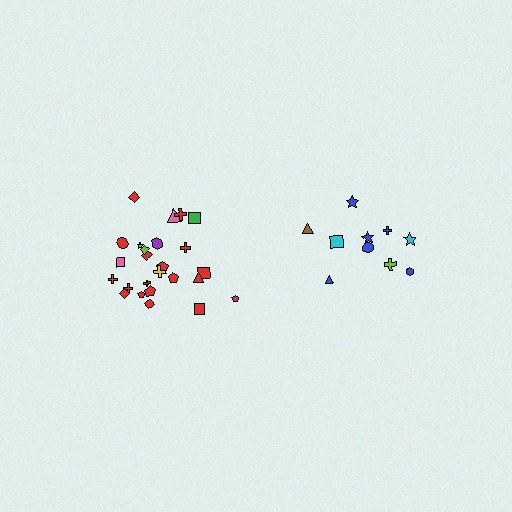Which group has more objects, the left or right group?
The left group.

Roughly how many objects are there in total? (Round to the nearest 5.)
Roughly 35 objects in total.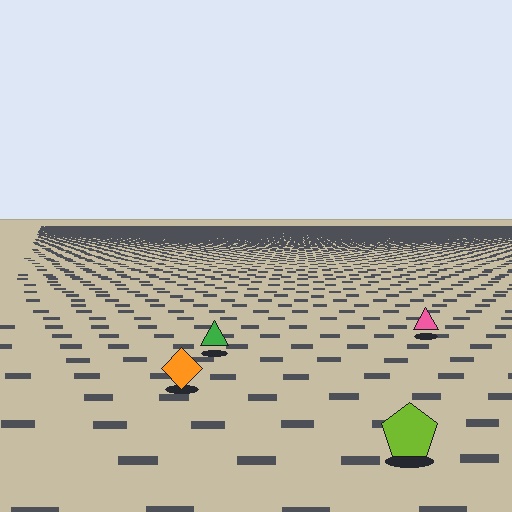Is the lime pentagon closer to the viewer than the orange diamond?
Yes. The lime pentagon is closer — you can tell from the texture gradient: the ground texture is coarser near it.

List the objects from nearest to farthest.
From nearest to farthest: the lime pentagon, the orange diamond, the green triangle, the pink triangle.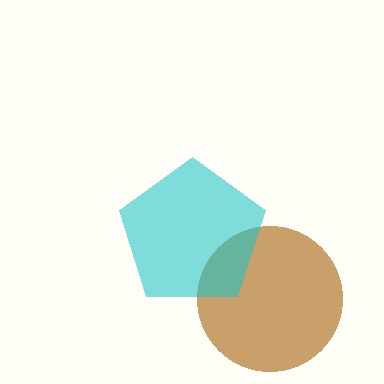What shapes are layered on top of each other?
The layered shapes are: a brown circle, a cyan pentagon.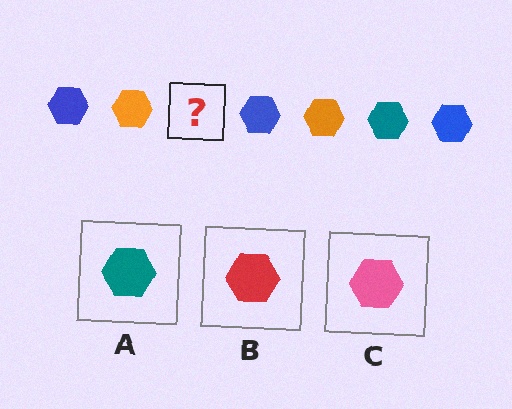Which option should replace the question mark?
Option A.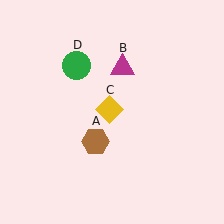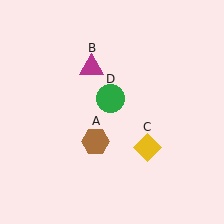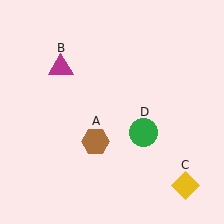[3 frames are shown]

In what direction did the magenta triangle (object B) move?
The magenta triangle (object B) moved left.